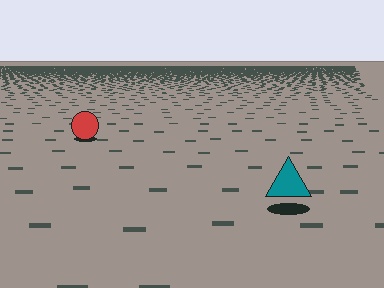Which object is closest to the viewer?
The teal triangle is closest. The texture marks near it are larger and more spread out.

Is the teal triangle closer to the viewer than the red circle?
Yes. The teal triangle is closer — you can tell from the texture gradient: the ground texture is coarser near it.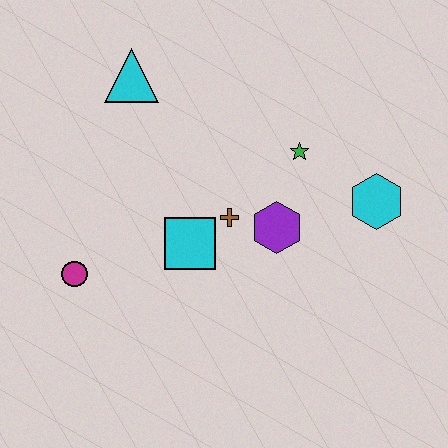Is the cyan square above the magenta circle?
Yes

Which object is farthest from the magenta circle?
The cyan hexagon is farthest from the magenta circle.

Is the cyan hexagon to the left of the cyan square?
No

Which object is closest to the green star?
The purple hexagon is closest to the green star.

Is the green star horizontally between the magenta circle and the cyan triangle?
No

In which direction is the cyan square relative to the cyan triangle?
The cyan square is below the cyan triangle.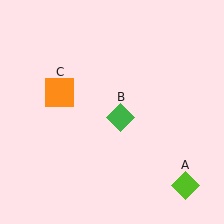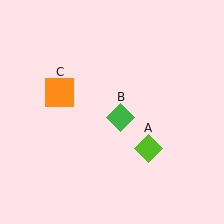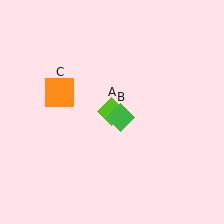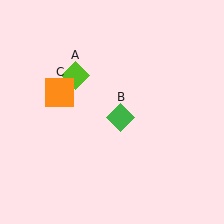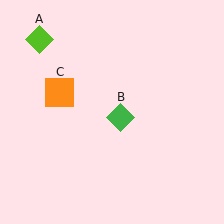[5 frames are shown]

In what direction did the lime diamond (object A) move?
The lime diamond (object A) moved up and to the left.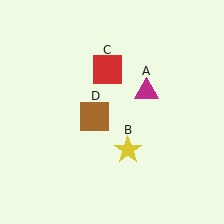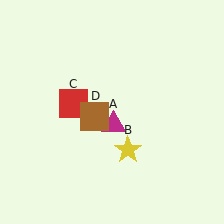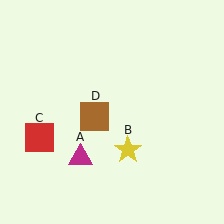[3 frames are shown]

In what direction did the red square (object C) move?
The red square (object C) moved down and to the left.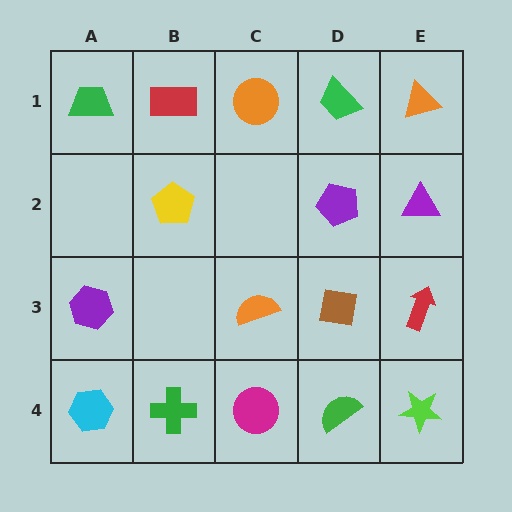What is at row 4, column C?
A magenta circle.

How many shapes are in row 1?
5 shapes.